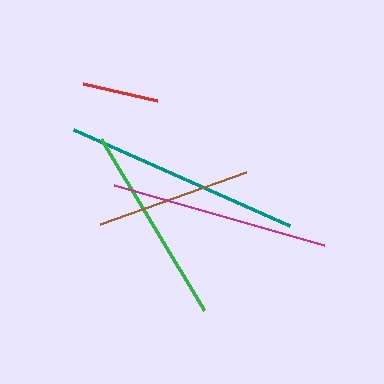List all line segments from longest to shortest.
From longest to shortest: teal, magenta, green, brown, red.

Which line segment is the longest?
The teal line is the longest at approximately 236 pixels.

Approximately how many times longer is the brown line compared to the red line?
The brown line is approximately 2.0 times the length of the red line.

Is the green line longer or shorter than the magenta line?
The magenta line is longer than the green line.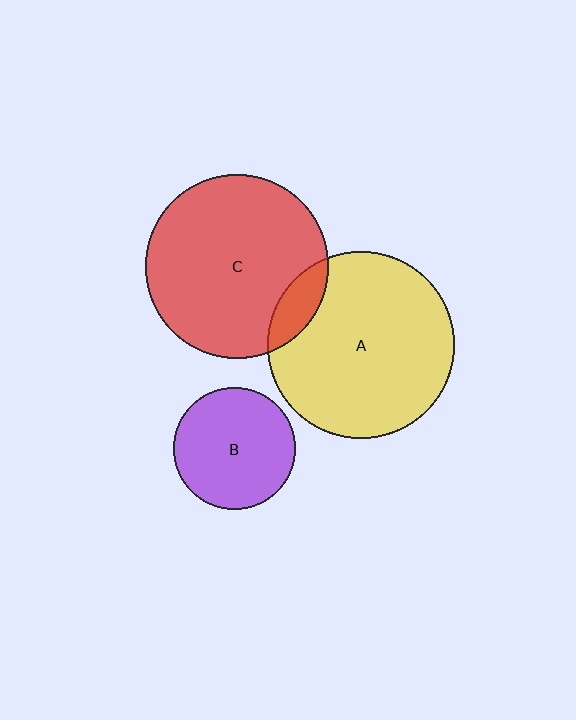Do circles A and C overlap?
Yes.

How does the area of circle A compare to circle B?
Approximately 2.3 times.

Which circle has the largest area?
Circle A (yellow).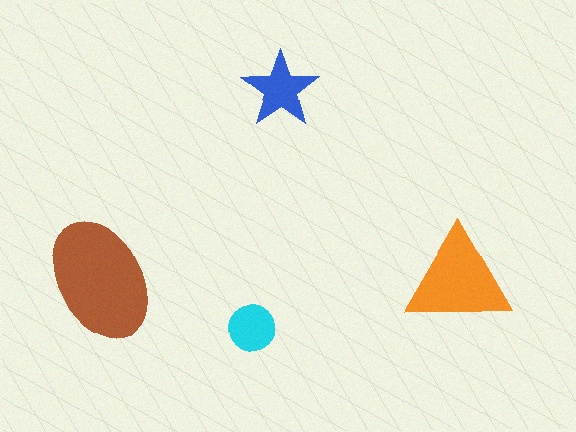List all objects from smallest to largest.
The cyan circle, the blue star, the orange triangle, the brown ellipse.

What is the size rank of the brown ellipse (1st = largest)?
1st.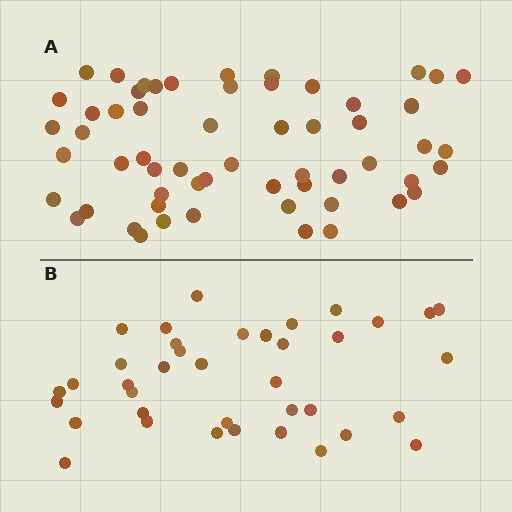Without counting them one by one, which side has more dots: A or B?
Region A (the top region) has more dots.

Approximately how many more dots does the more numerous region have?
Region A has approximately 20 more dots than region B.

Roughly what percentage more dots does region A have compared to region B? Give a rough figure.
About 55% more.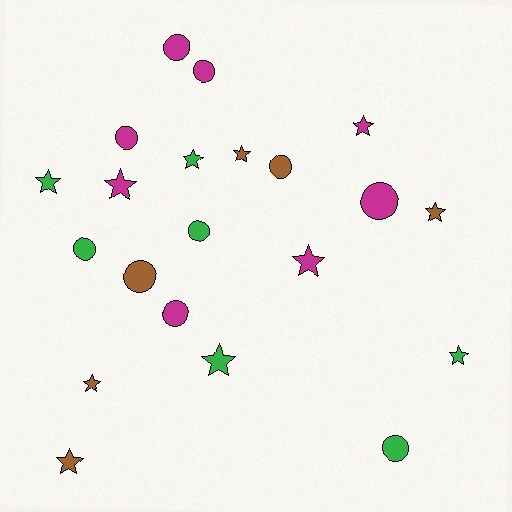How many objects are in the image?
There are 21 objects.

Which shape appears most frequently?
Star, with 11 objects.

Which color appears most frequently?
Magenta, with 8 objects.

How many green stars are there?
There are 4 green stars.